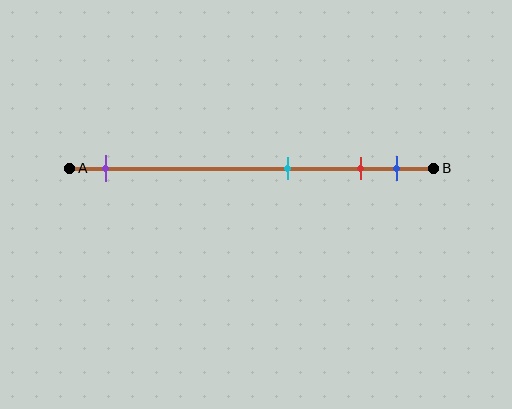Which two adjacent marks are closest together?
The red and blue marks are the closest adjacent pair.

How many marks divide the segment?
There are 4 marks dividing the segment.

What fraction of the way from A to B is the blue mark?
The blue mark is approximately 90% (0.9) of the way from A to B.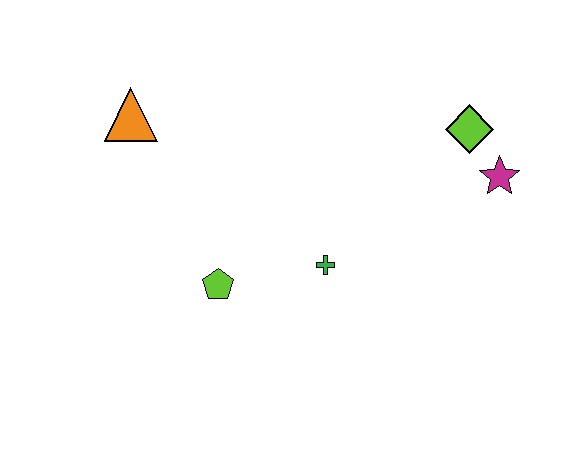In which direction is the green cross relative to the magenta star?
The green cross is to the left of the magenta star.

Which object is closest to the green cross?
The lime pentagon is closest to the green cross.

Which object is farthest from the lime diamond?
The orange triangle is farthest from the lime diamond.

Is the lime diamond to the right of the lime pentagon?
Yes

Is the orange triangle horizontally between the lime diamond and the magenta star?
No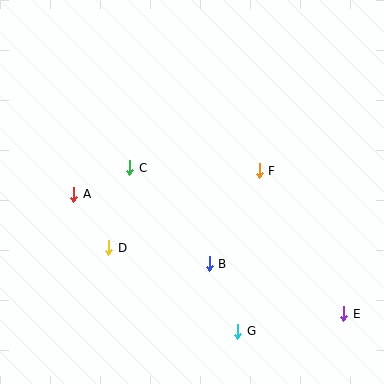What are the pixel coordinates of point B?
Point B is at (209, 264).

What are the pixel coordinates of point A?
Point A is at (74, 194).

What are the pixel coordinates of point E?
Point E is at (344, 314).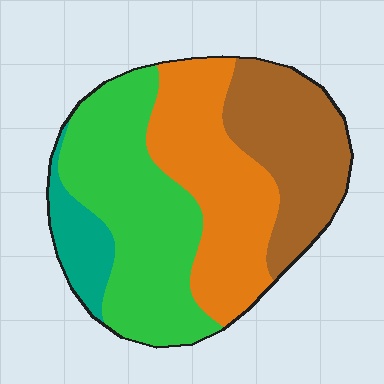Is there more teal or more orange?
Orange.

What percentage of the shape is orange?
Orange takes up between a sixth and a third of the shape.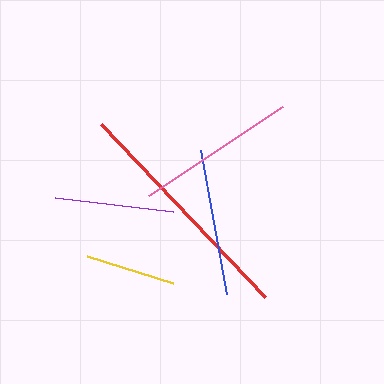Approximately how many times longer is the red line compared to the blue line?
The red line is approximately 1.6 times the length of the blue line.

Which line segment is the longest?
The red line is the longest at approximately 238 pixels.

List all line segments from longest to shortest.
From longest to shortest: red, pink, blue, purple, yellow.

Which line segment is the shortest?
The yellow line is the shortest at approximately 90 pixels.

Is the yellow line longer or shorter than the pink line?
The pink line is longer than the yellow line.